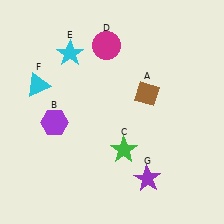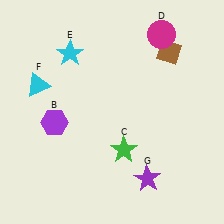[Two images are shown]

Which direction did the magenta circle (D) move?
The magenta circle (D) moved right.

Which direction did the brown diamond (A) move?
The brown diamond (A) moved up.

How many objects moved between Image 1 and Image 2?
2 objects moved between the two images.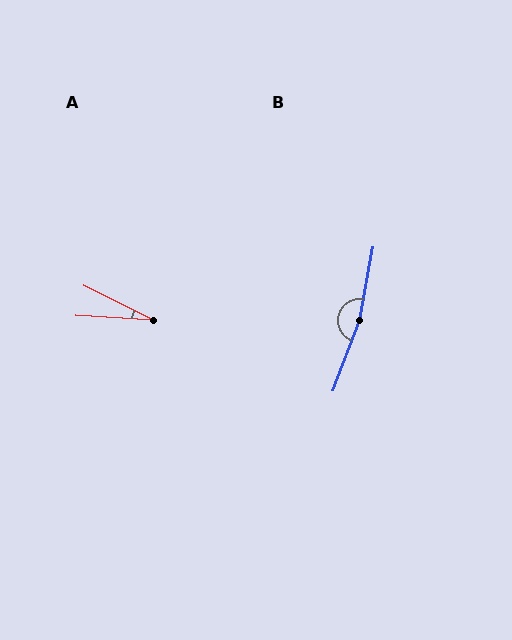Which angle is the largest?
B, at approximately 169 degrees.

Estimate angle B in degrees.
Approximately 169 degrees.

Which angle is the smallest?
A, at approximately 23 degrees.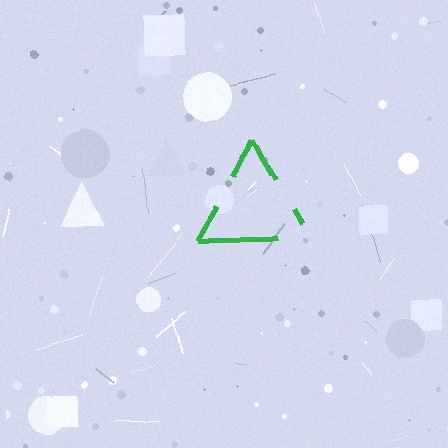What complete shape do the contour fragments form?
The contour fragments form a triangle.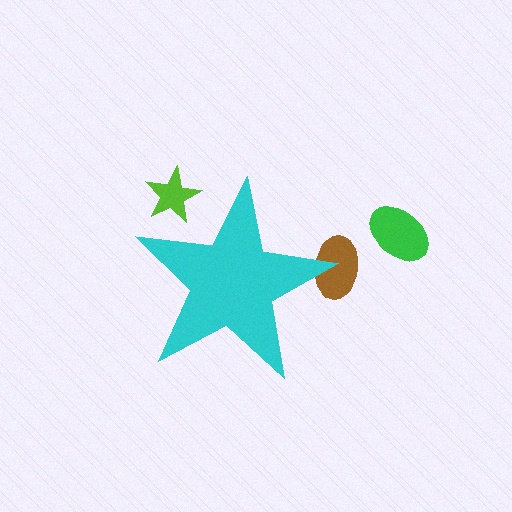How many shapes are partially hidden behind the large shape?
2 shapes are partially hidden.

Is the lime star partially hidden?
Yes, the lime star is partially hidden behind the cyan star.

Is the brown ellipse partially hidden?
Yes, the brown ellipse is partially hidden behind the cyan star.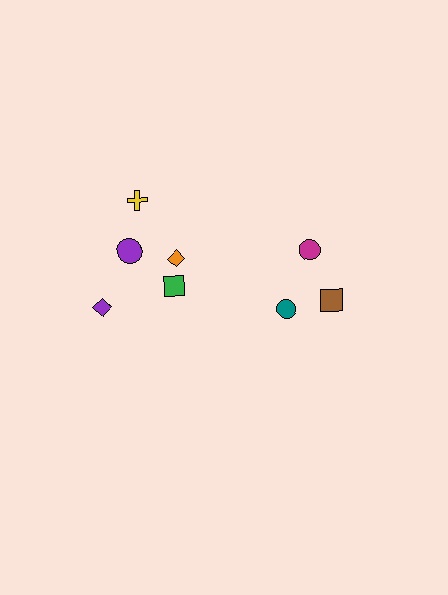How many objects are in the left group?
There are 5 objects.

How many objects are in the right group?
There are 3 objects.